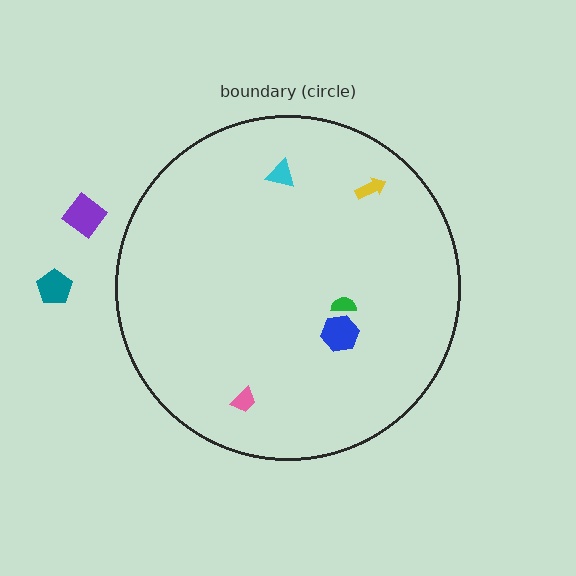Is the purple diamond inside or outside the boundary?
Outside.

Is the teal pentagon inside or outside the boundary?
Outside.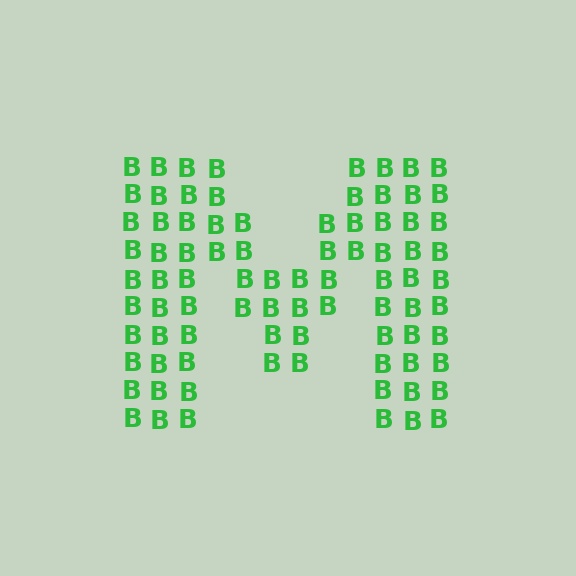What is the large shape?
The large shape is the letter M.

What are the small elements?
The small elements are letter B's.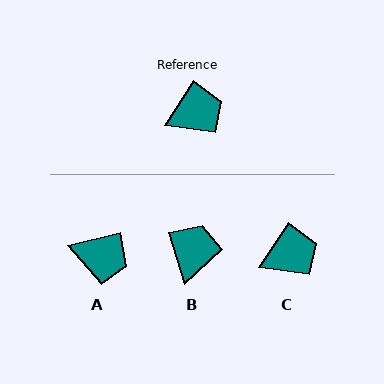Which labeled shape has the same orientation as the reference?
C.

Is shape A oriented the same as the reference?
No, it is off by about 43 degrees.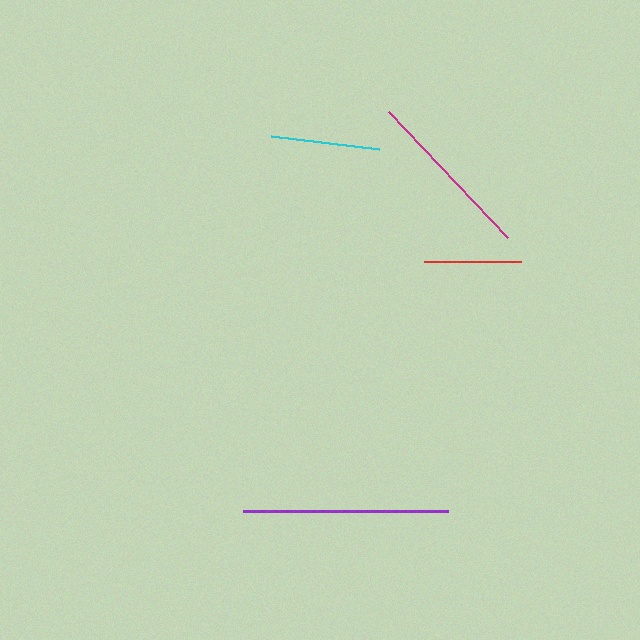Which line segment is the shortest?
The red line is the shortest at approximately 98 pixels.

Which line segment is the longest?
The purple line is the longest at approximately 205 pixels.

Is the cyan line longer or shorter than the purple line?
The purple line is longer than the cyan line.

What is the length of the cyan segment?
The cyan segment is approximately 108 pixels long.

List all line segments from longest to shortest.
From longest to shortest: purple, magenta, cyan, red.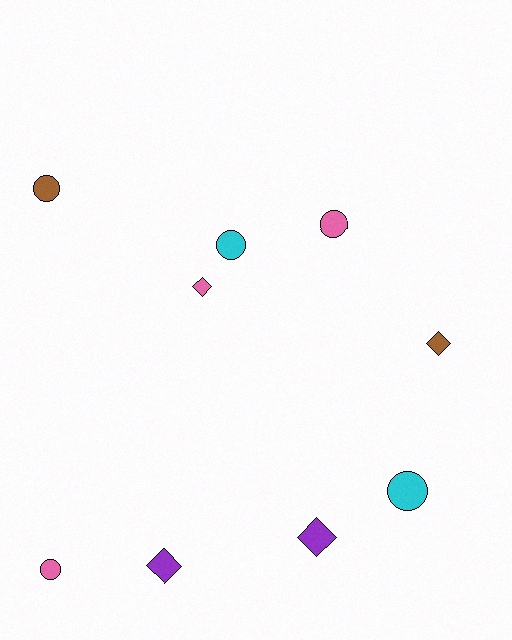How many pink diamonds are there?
There is 1 pink diamond.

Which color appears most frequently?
Pink, with 3 objects.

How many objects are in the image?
There are 9 objects.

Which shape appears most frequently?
Circle, with 5 objects.